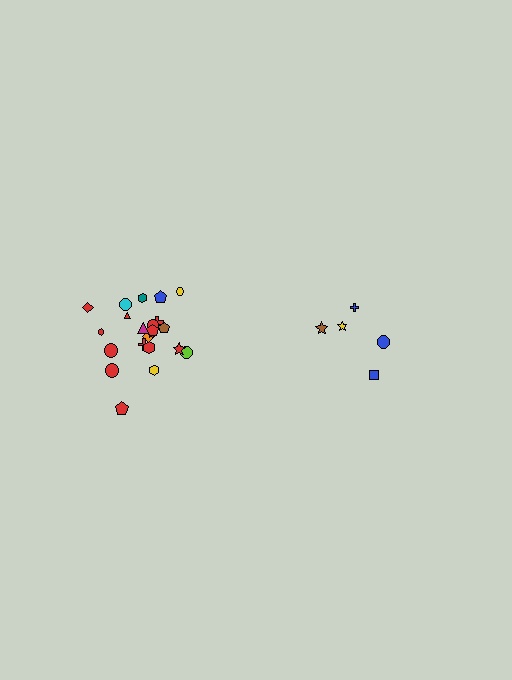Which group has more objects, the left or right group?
The left group.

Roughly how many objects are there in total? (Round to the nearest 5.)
Roughly 25 objects in total.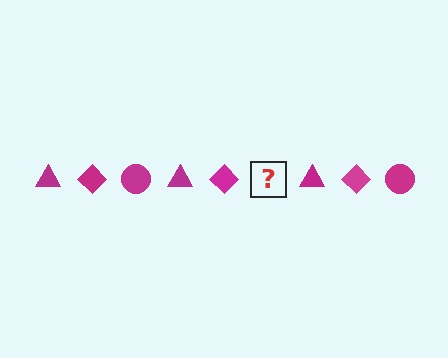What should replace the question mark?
The question mark should be replaced with a magenta circle.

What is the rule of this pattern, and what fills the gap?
The rule is that the pattern cycles through triangle, diamond, circle shapes in magenta. The gap should be filled with a magenta circle.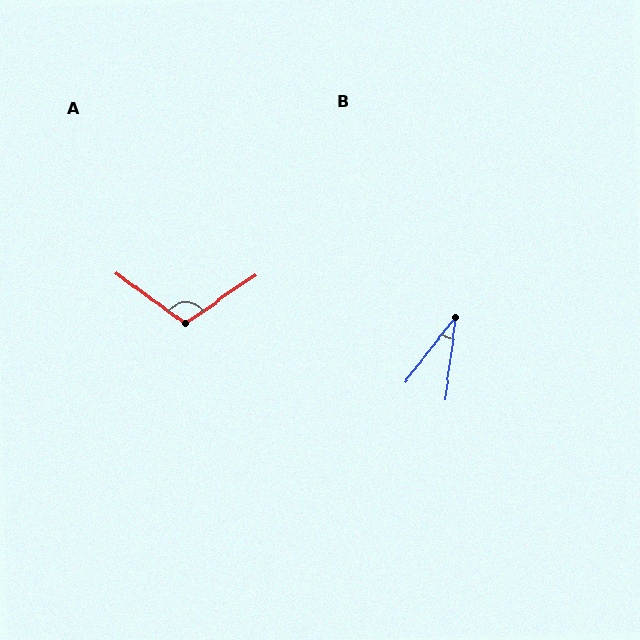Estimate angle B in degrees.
Approximately 30 degrees.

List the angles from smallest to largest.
B (30°), A (109°).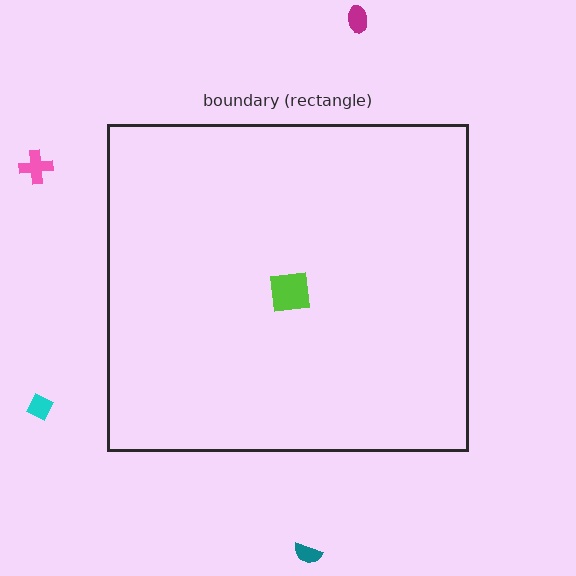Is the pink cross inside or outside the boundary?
Outside.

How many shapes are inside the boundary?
1 inside, 4 outside.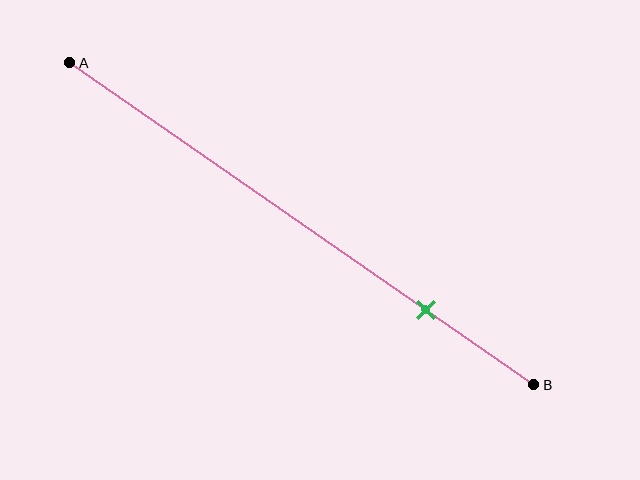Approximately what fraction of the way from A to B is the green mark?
The green mark is approximately 75% of the way from A to B.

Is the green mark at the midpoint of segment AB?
No, the mark is at about 75% from A, not at the 50% midpoint.